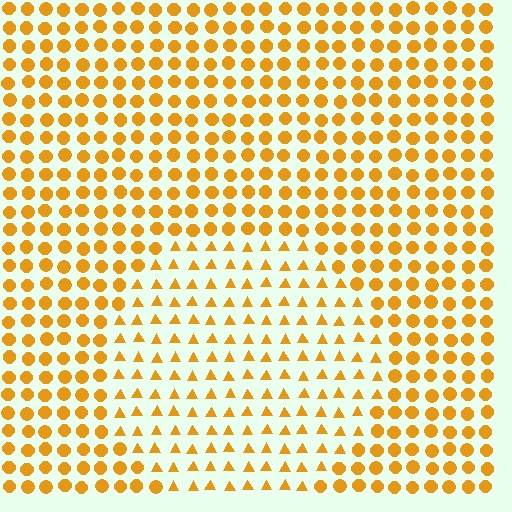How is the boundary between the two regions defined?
The boundary is defined by a change in element shape: triangles inside vs. circles outside. All elements share the same color and spacing.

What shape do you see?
I see a circle.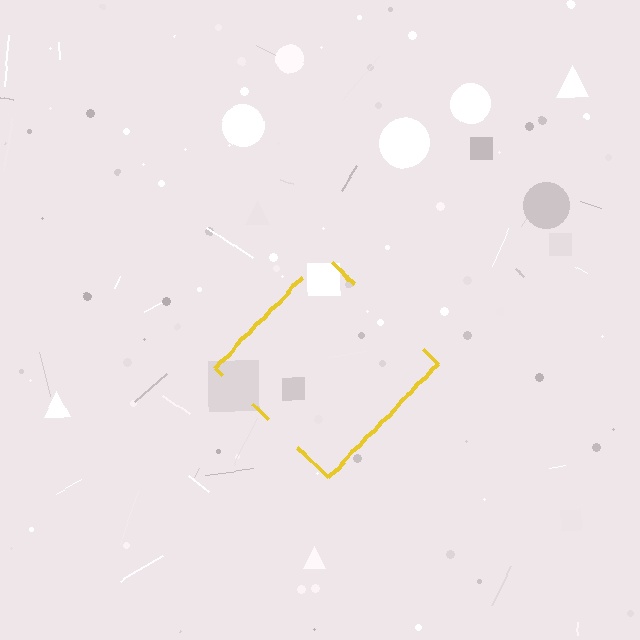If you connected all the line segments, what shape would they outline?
They would outline a diamond.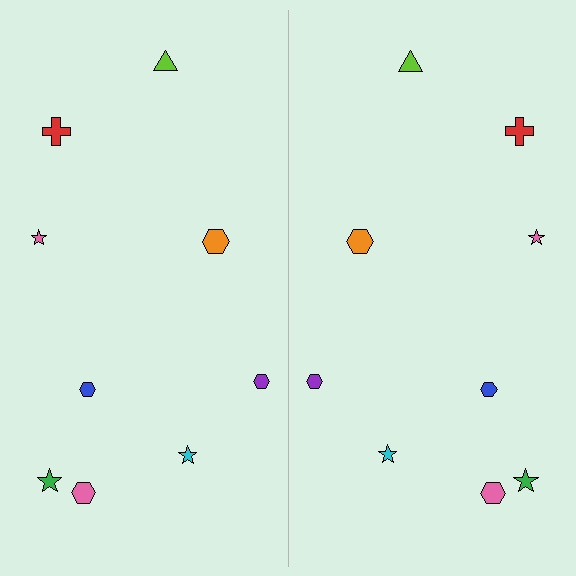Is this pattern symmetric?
Yes, this pattern has bilateral (reflection) symmetry.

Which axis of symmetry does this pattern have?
The pattern has a vertical axis of symmetry running through the center of the image.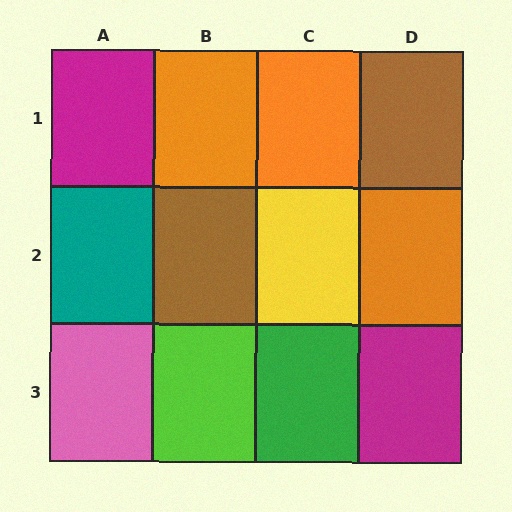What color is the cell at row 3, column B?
Lime.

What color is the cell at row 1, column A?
Magenta.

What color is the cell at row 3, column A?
Pink.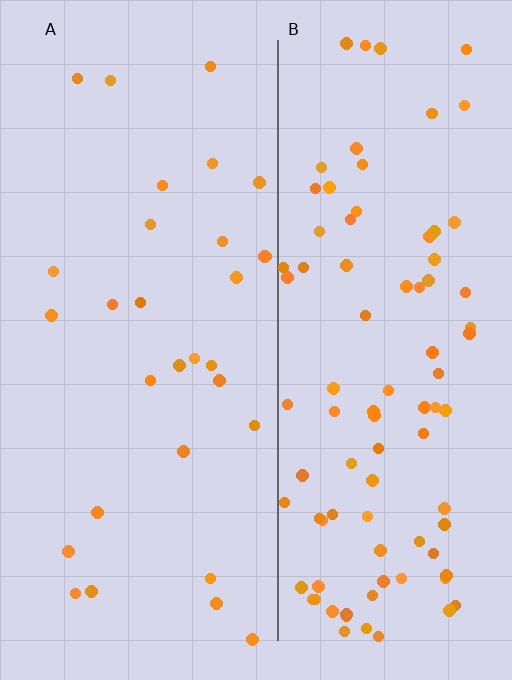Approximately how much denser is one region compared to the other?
Approximately 3.1× — region B over region A.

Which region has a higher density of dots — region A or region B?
B (the right).